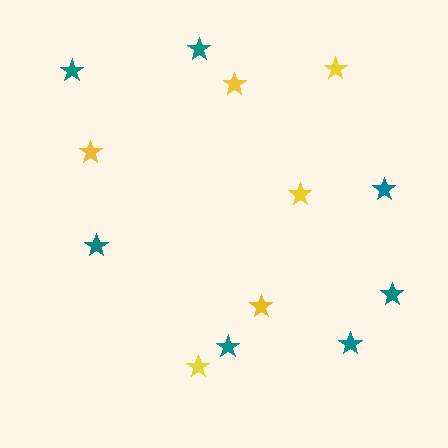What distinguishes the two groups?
There are 2 groups: one group of teal stars (7) and one group of yellow stars (6).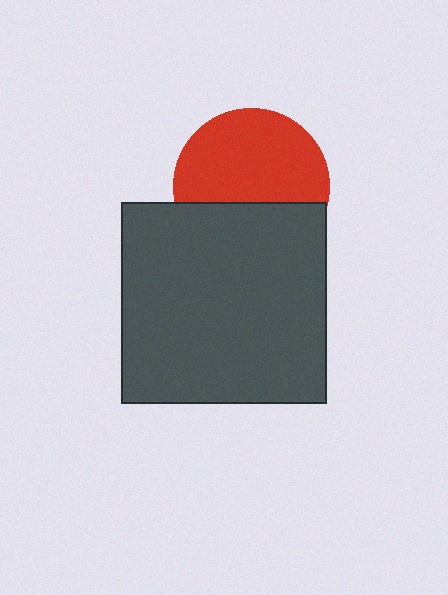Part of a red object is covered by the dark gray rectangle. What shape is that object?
It is a circle.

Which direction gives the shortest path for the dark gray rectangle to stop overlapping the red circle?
Moving down gives the shortest separation.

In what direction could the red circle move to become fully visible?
The red circle could move up. That would shift it out from behind the dark gray rectangle entirely.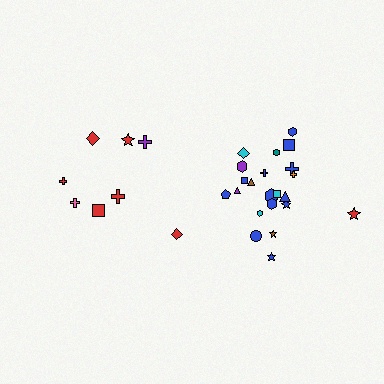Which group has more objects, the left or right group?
The right group.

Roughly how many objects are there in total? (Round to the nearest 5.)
Roughly 30 objects in total.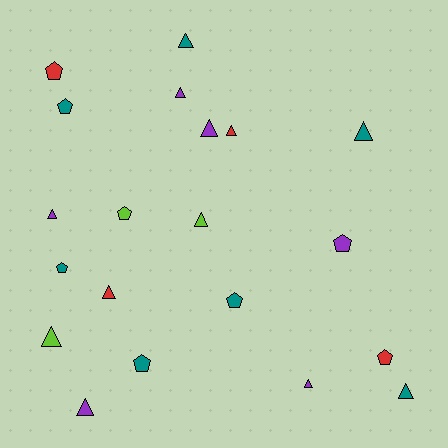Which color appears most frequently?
Teal, with 7 objects.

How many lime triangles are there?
There are 2 lime triangles.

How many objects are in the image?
There are 20 objects.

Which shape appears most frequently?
Triangle, with 12 objects.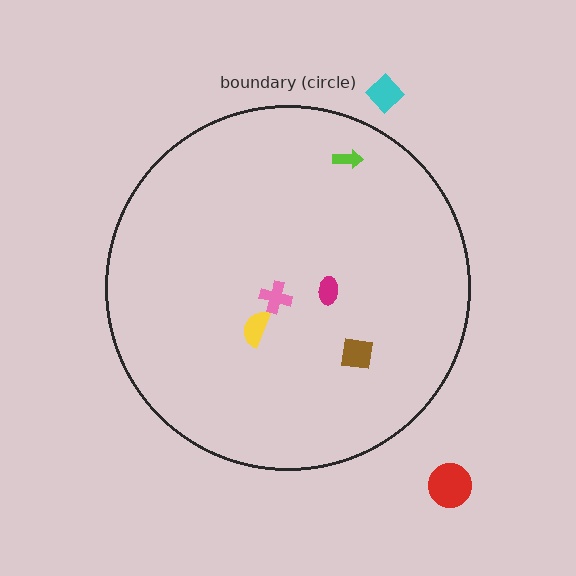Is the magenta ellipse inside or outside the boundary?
Inside.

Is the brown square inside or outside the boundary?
Inside.